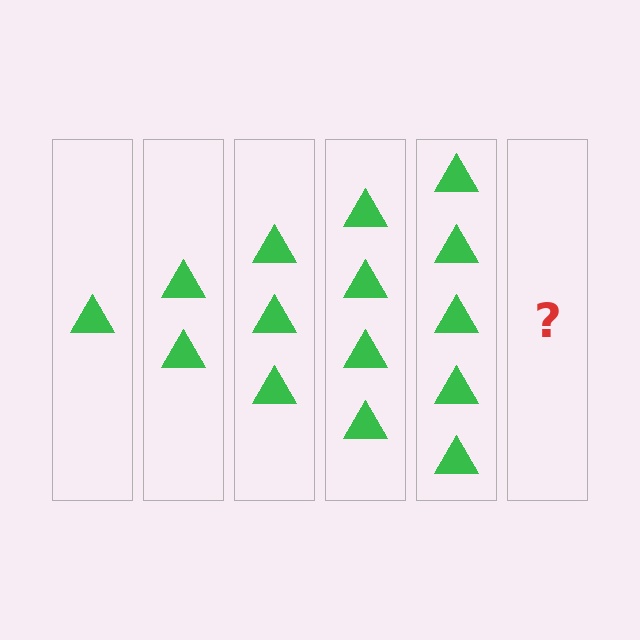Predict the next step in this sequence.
The next step is 6 triangles.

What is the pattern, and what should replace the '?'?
The pattern is that each step adds one more triangle. The '?' should be 6 triangles.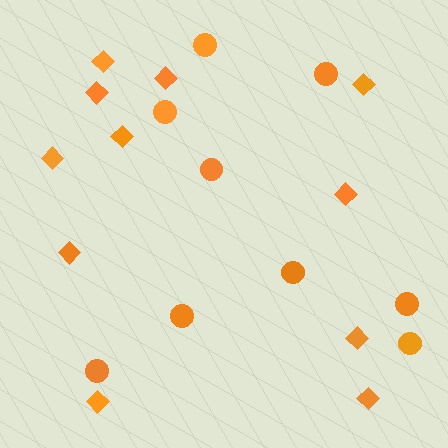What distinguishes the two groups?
There are 2 groups: one group of diamonds (11) and one group of circles (9).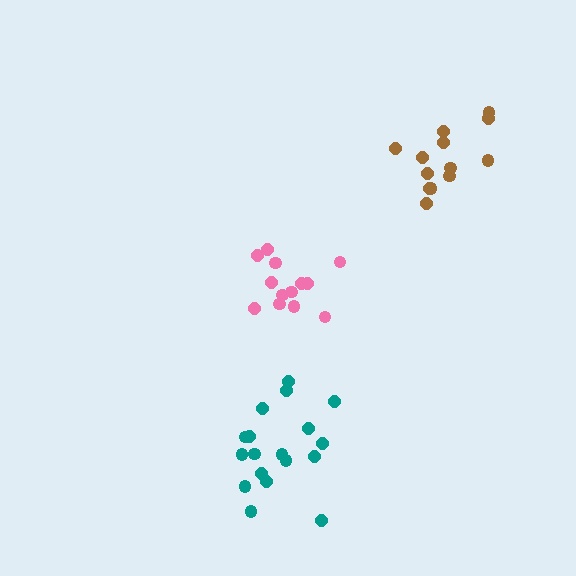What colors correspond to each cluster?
The clusters are colored: pink, teal, brown.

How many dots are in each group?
Group 1: 13 dots, Group 2: 18 dots, Group 3: 13 dots (44 total).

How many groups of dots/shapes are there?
There are 3 groups.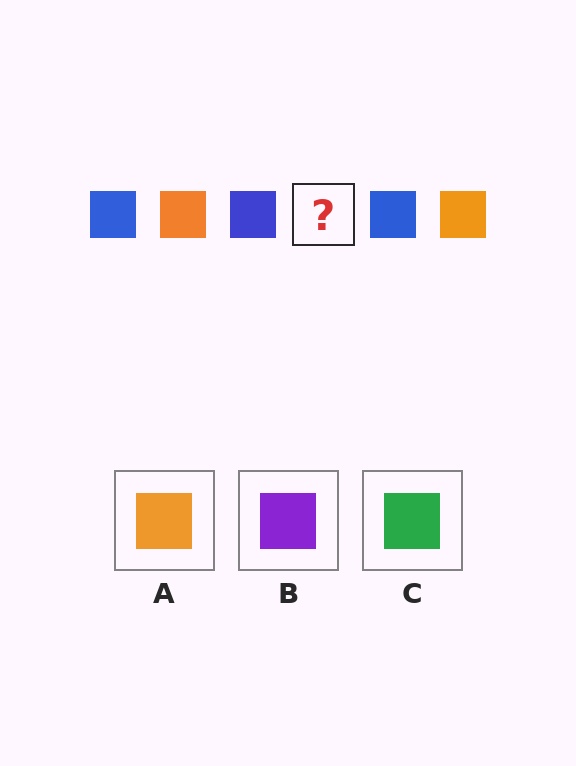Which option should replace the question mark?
Option A.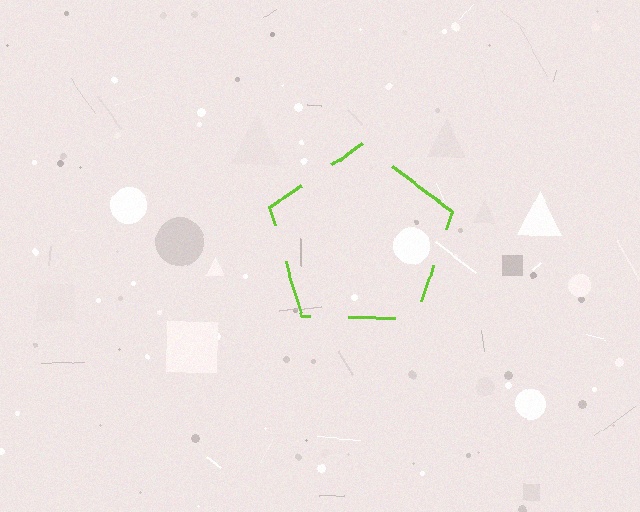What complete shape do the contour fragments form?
The contour fragments form a pentagon.